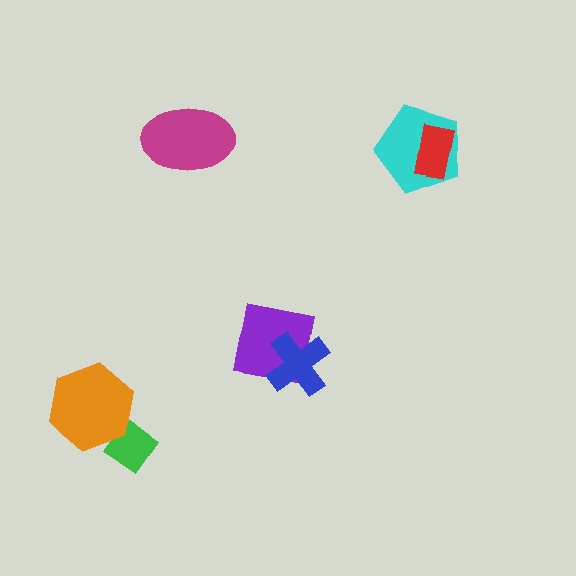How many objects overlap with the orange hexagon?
1 object overlaps with the orange hexagon.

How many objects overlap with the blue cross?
1 object overlaps with the blue cross.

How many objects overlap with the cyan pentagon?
1 object overlaps with the cyan pentagon.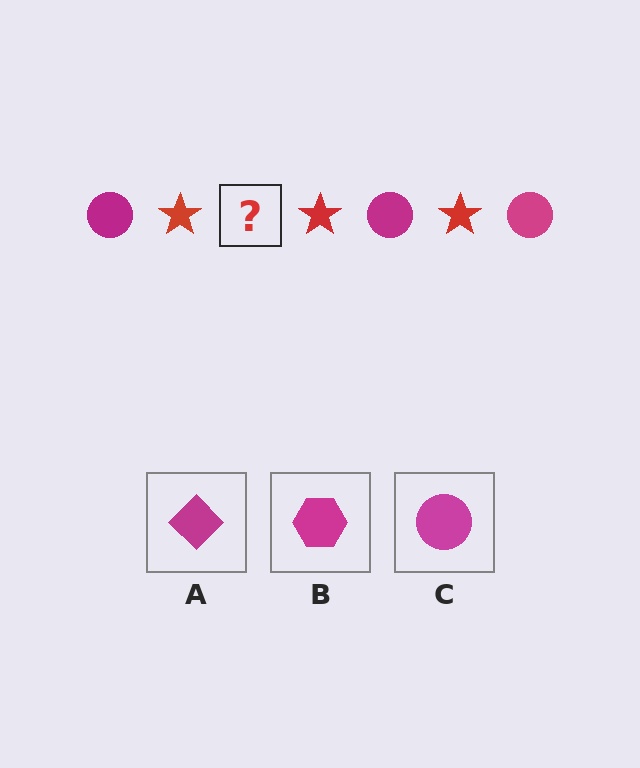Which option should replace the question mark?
Option C.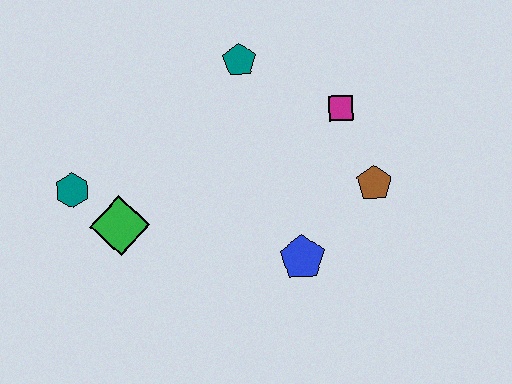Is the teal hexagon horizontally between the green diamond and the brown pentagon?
No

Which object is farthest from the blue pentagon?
The teal hexagon is farthest from the blue pentagon.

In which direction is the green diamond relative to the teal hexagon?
The green diamond is to the right of the teal hexagon.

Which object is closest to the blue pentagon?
The brown pentagon is closest to the blue pentagon.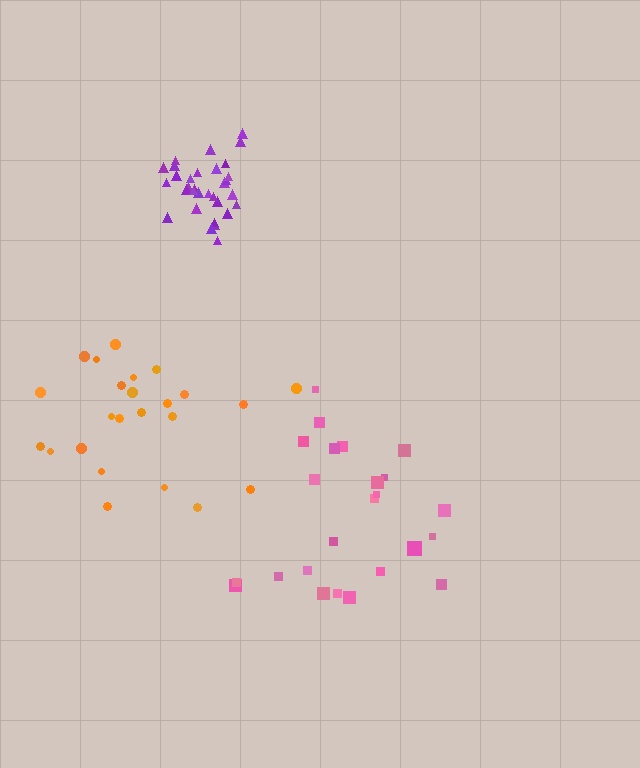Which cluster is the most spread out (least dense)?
Pink.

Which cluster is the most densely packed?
Purple.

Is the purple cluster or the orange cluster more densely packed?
Purple.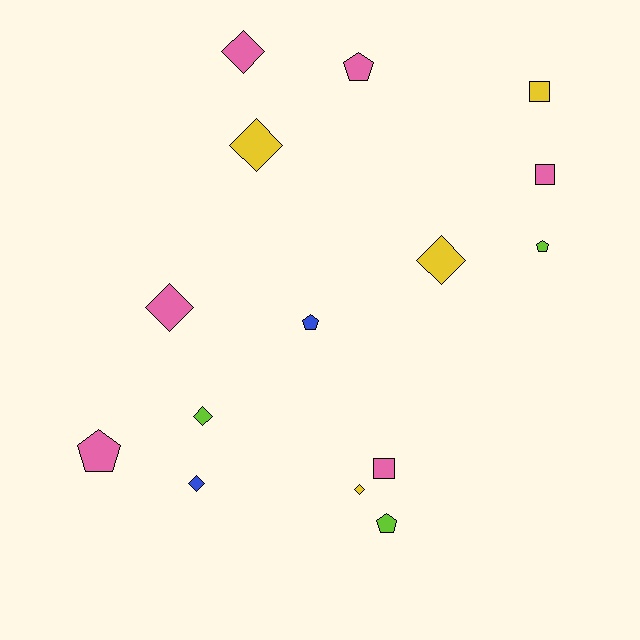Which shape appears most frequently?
Diamond, with 7 objects.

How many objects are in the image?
There are 15 objects.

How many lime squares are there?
There are no lime squares.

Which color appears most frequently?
Pink, with 6 objects.